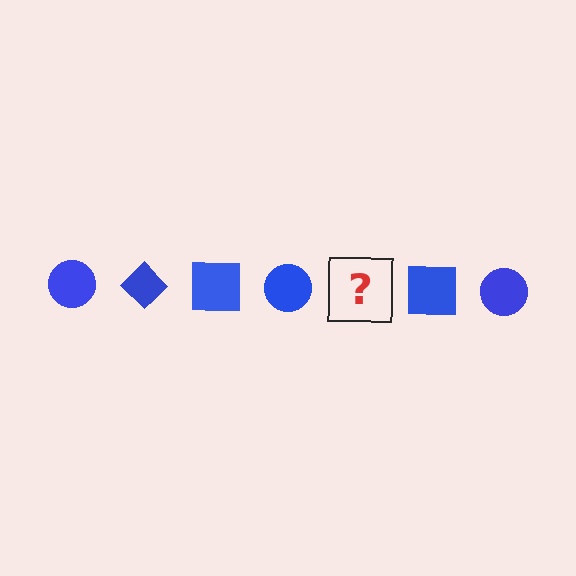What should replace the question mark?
The question mark should be replaced with a blue diamond.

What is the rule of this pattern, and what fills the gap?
The rule is that the pattern cycles through circle, diamond, square shapes in blue. The gap should be filled with a blue diamond.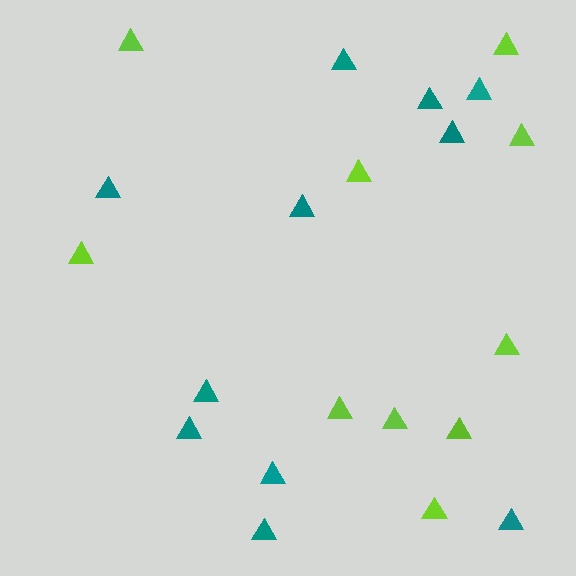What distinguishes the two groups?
There are 2 groups: one group of lime triangles (10) and one group of teal triangles (11).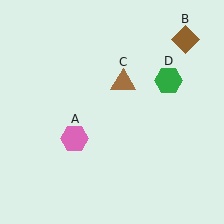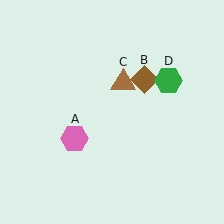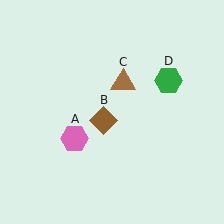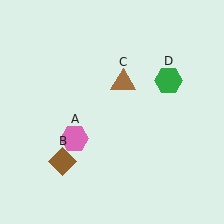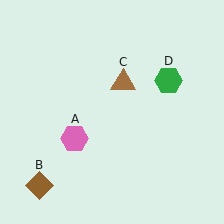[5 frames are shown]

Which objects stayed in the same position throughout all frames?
Pink hexagon (object A) and brown triangle (object C) and green hexagon (object D) remained stationary.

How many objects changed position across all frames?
1 object changed position: brown diamond (object B).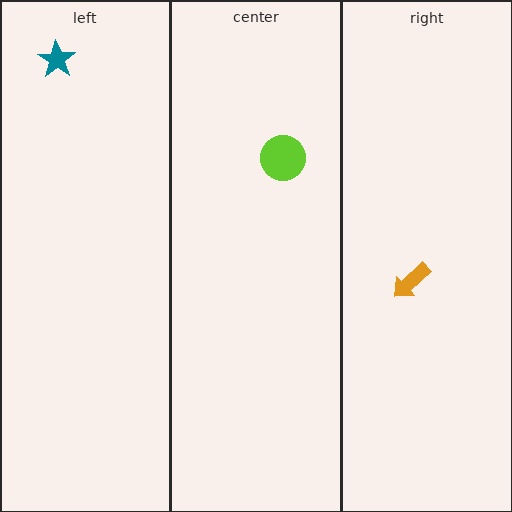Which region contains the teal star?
The left region.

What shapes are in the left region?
The teal star.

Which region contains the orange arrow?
The right region.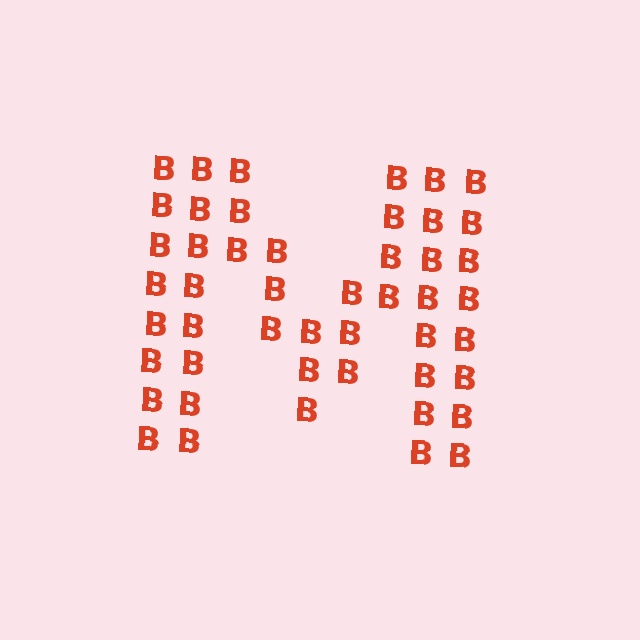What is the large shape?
The large shape is the letter M.